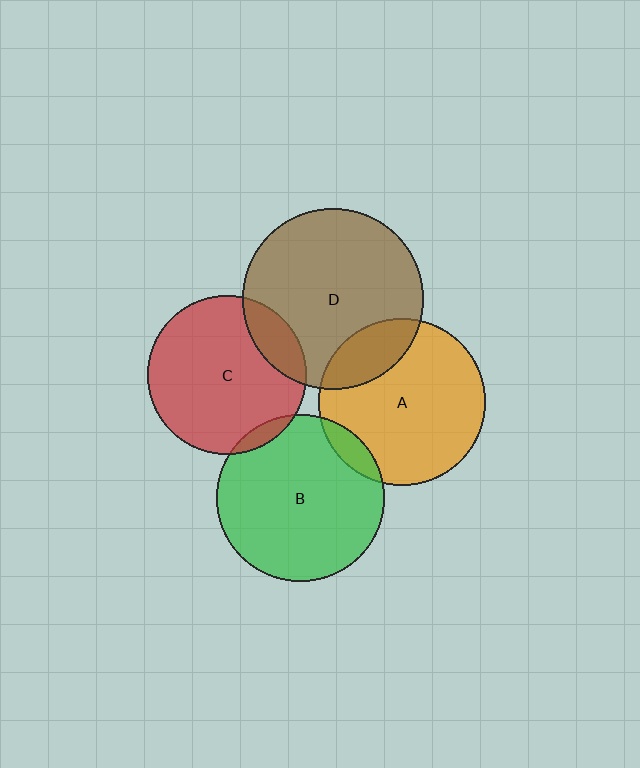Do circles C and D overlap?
Yes.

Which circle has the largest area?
Circle D (brown).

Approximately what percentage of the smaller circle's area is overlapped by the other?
Approximately 15%.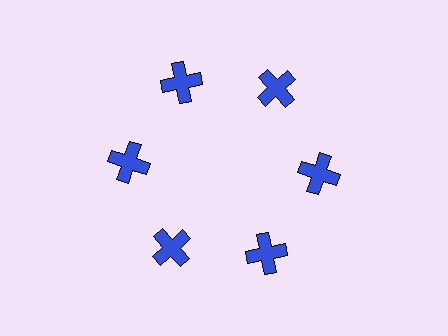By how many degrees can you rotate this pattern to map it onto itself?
The pattern maps onto itself every 60 degrees of rotation.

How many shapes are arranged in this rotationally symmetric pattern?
There are 6 shapes, arranged in 6 groups of 1.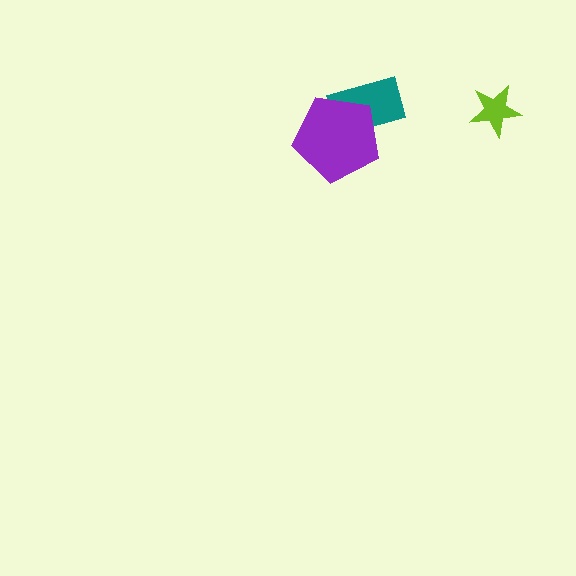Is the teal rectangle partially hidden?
Yes, it is partially covered by another shape.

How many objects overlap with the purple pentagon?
1 object overlaps with the purple pentagon.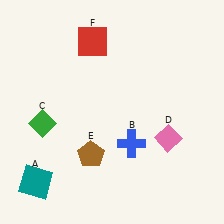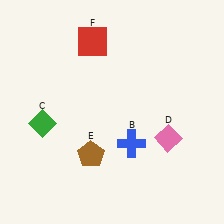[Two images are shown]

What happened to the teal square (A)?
The teal square (A) was removed in Image 2. It was in the bottom-left area of Image 1.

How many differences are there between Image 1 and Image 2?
There is 1 difference between the two images.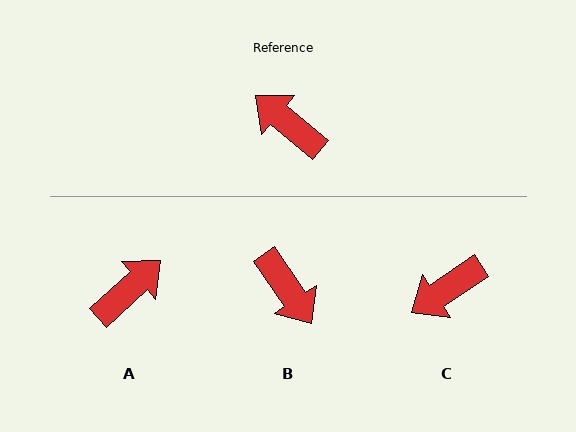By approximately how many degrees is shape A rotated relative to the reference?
Approximately 97 degrees clockwise.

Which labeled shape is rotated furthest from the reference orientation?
B, about 165 degrees away.